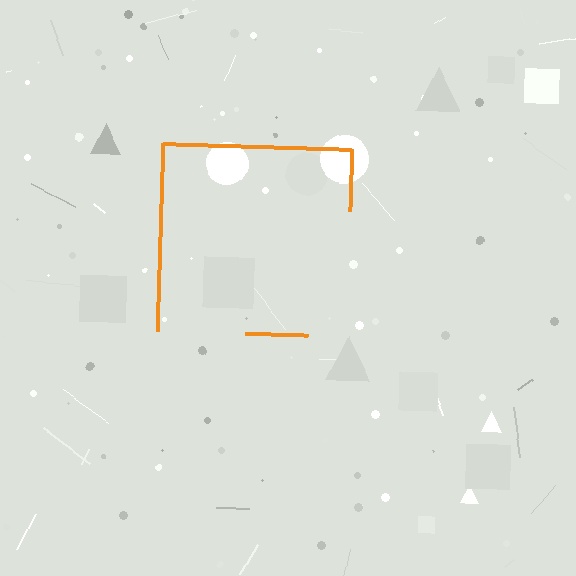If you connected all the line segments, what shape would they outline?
They would outline a square.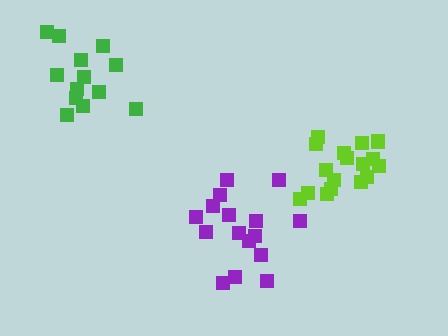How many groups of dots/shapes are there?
There are 3 groups.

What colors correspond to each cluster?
The clusters are colored: purple, lime, green.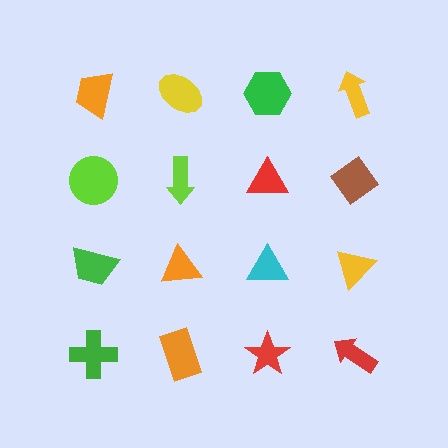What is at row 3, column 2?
An orange triangle.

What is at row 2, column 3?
A red triangle.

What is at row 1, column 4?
A yellow arrow.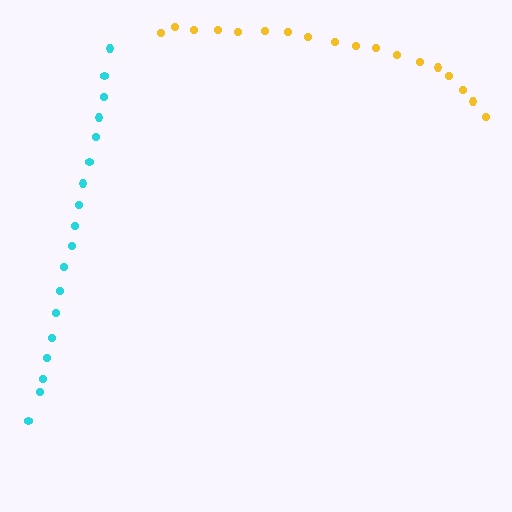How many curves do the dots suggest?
There are 2 distinct paths.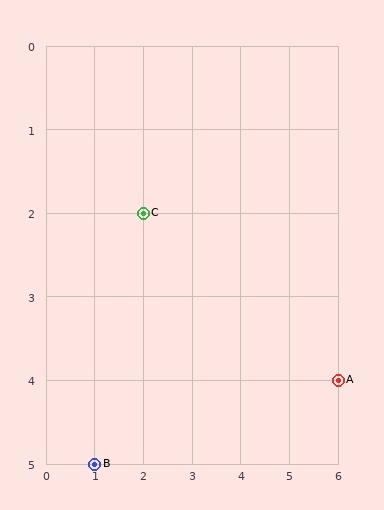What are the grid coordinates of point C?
Point C is at grid coordinates (2, 2).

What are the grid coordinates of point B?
Point B is at grid coordinates (1, 5).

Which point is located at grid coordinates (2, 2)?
Point C is at (2, 2).